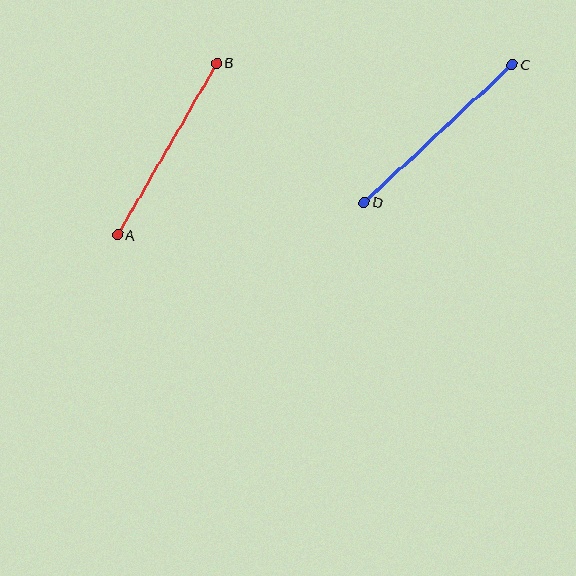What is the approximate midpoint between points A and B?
The midpoint is at approximately (167, 149) pixels.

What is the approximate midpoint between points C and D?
The midpoint is at approximately (438, 134) pixels.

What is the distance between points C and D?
The distance is approximately 202 pixels.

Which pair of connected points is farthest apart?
Points C and D are farthest apart.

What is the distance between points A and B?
The distance is approximately 198 pixels.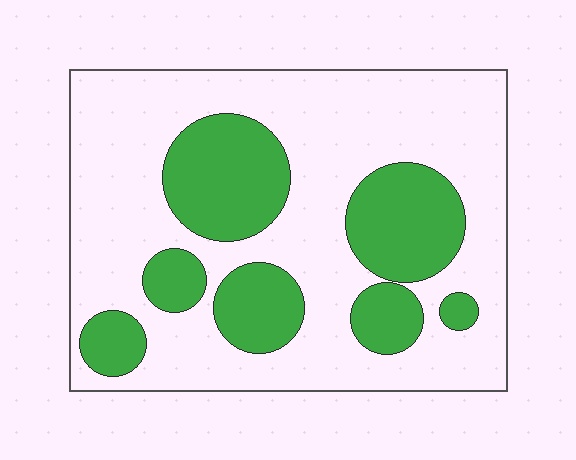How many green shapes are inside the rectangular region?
7.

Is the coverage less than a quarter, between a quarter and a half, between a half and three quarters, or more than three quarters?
Between a quarter and a half.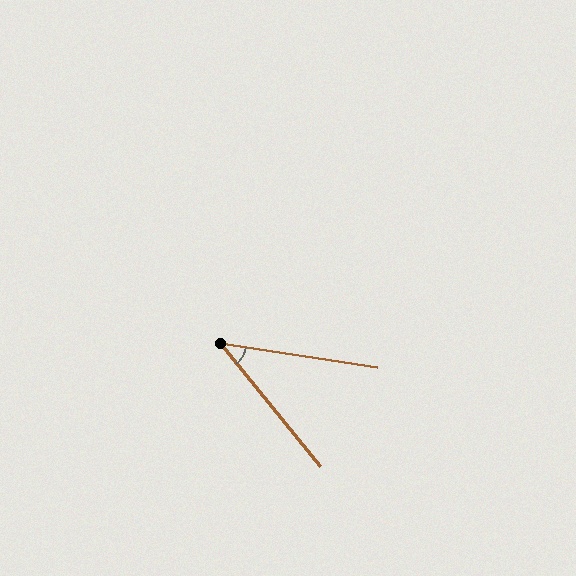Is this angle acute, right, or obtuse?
It is acute.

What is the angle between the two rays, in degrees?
Approximately 42 degrees.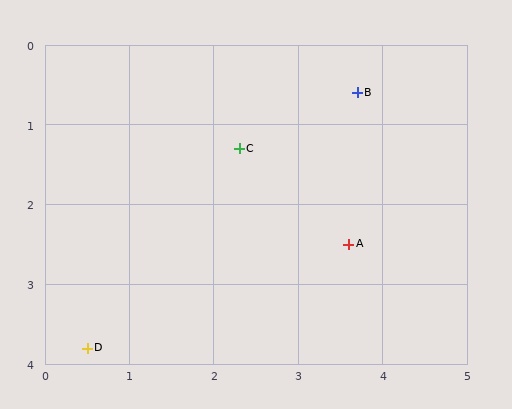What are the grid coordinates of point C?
Point C is at approximately (2.3, 1.3).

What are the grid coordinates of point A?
Point A is at approximately (3.6, 2.5).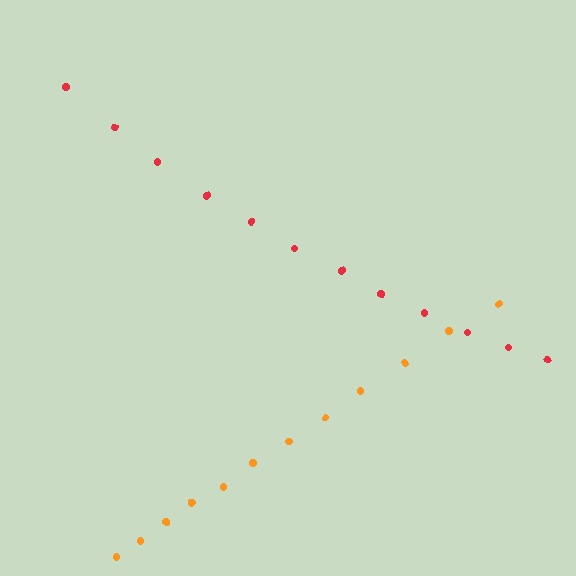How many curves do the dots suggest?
There are 2 distinct paths.